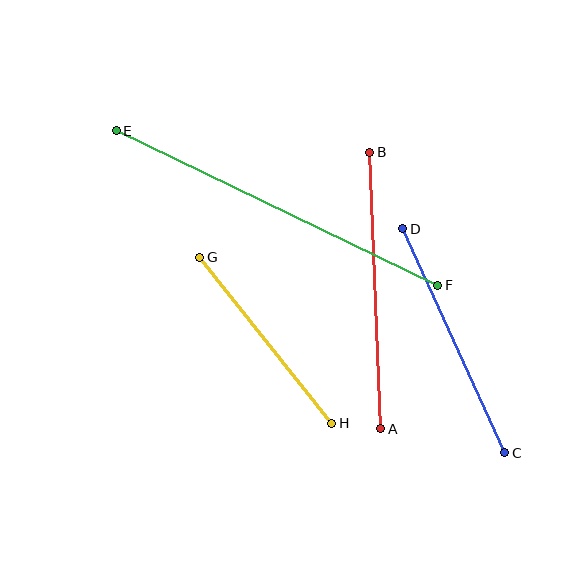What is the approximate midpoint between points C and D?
The midpoint is at approximately (454, 341) pixels.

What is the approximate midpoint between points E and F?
The midpoint is at approximately (277, 208) pixels.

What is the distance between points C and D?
The distance is approximately 246 pixels.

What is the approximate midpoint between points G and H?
The midpoint is at approximately (266, 340) pixels.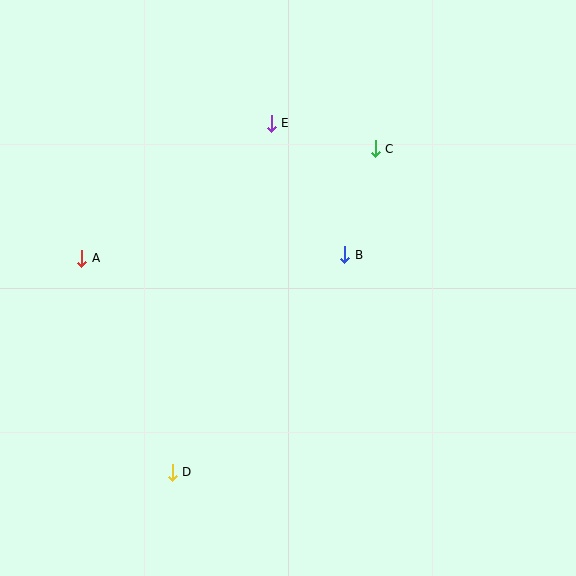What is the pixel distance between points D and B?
The distance between D and B is 278 pixels.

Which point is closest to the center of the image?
Point B at (345, 255) is closest to the center.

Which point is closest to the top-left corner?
Point A is closest to the top-left corner.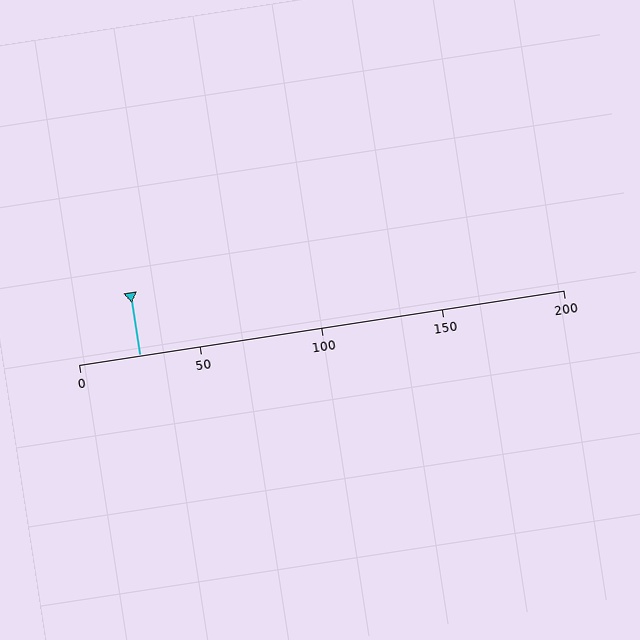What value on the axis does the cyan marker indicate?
The marker indicates approximately 25.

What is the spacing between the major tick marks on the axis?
The major ticks are spaced 50 apart.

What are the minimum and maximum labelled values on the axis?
The axis runs from 0 to 200.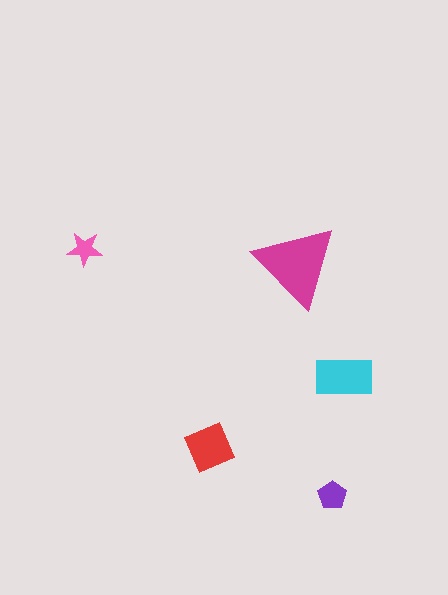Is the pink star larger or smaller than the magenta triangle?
Smaller.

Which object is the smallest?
The pink star.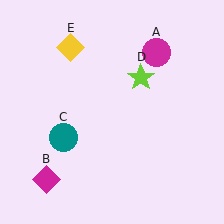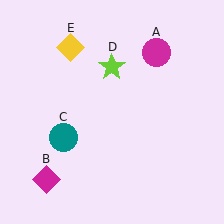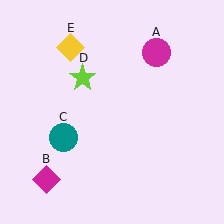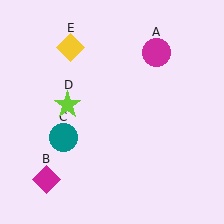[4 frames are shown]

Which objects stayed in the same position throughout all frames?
Magenta circle (object A) and magenta diamond (object B) and teal circle (object C) and yellow diamond (object E) remained stationary.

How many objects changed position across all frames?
1 object changed position: lime star (object D).